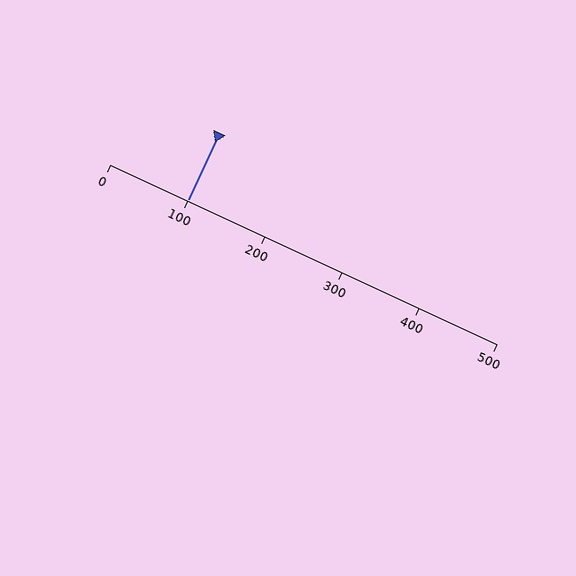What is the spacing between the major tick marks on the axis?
The major ticks are spaced 100 apart.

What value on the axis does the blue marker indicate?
The marker indicates approximately 100.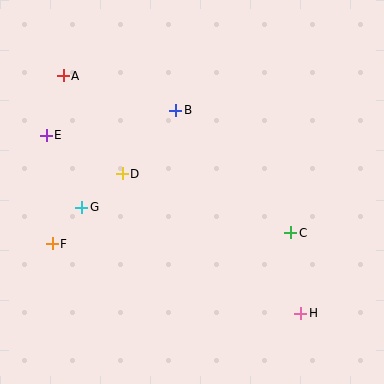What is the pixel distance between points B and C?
The distance between B and C is 168 pixels.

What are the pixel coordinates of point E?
Point E is at (46, 135).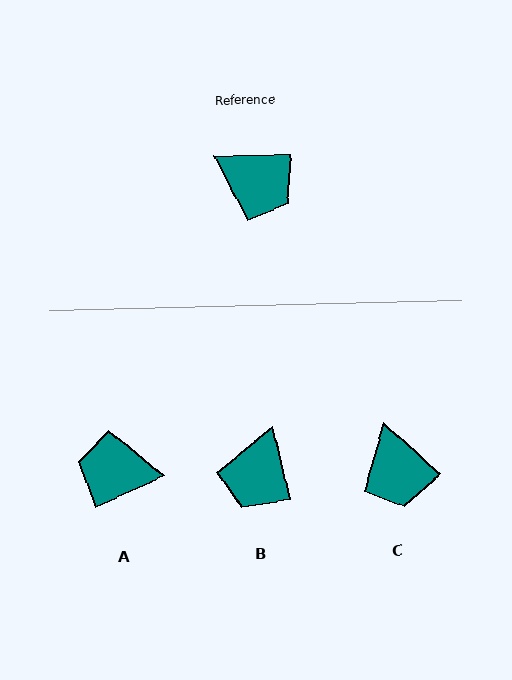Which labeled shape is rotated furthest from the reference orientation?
A, about 156 degrees away.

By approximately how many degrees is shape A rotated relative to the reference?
Approximately 156 degrees clockwise.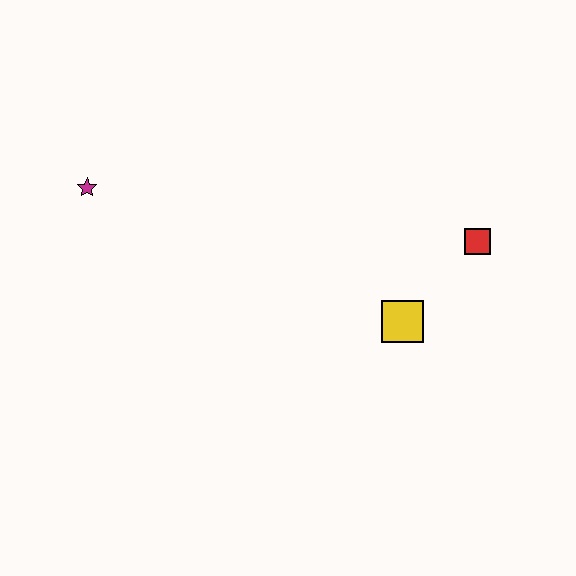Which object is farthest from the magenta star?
The red square is farthest from the magenta star.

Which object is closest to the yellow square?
The red square is closest to the yellow square.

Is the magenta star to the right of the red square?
No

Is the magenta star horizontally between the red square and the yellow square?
No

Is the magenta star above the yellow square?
Yes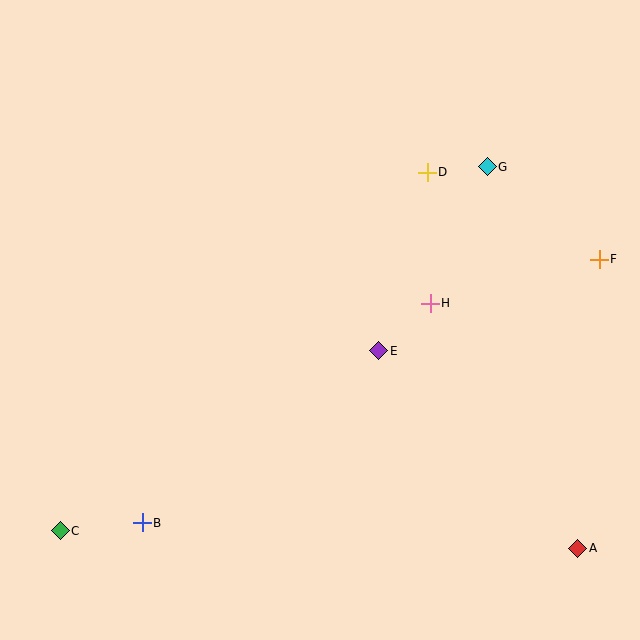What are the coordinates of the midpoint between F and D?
The midpoint between F and D is at (513, 216).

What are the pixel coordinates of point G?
Point G is at (487, 167).